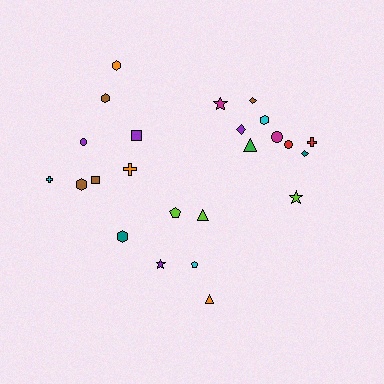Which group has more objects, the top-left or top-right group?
The top-right group.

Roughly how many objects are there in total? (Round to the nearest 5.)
Roughly 25 objects in total.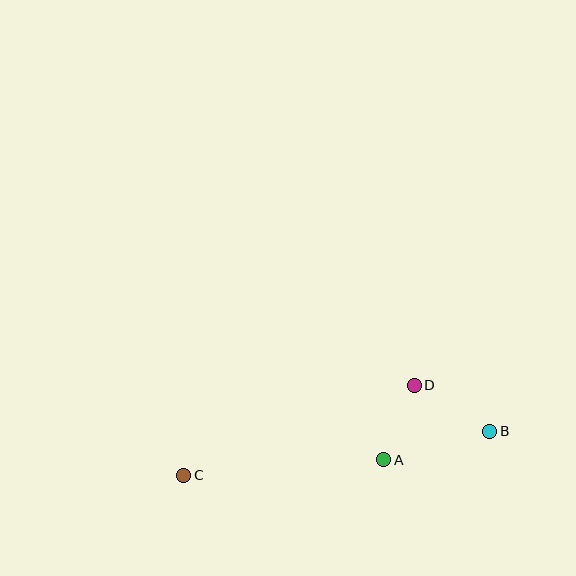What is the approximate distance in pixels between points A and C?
The distance between A and C is approximately 201 pixels.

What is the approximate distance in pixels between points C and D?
The distance between C and D is approximately 248 pixels.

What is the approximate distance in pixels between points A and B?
The distance between A and B is approximately 110 pixels.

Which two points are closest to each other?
Points A and D are closest to each other.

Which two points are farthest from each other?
Points B and C are farthest from each other.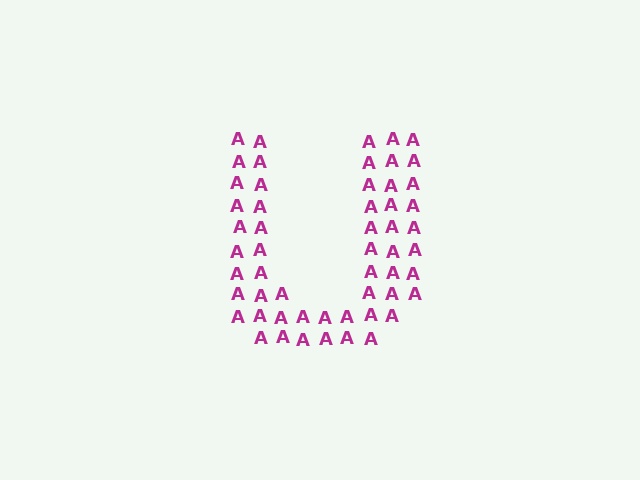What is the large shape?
The large shape is the letter U.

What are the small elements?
The small elements are letter A's.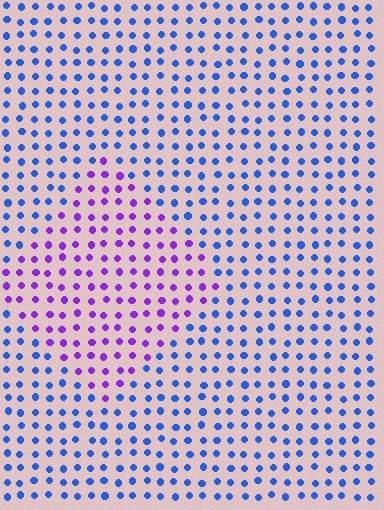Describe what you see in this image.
The image is filled with small blue elements in a uniform arrangement. A diamond-shaped region is visible where the elements are tinted to a slightly different hue, forming a subtle color boundary.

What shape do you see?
I see a diamond.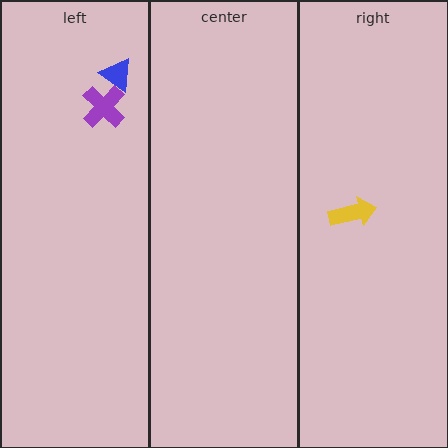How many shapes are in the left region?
2.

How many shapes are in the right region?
1.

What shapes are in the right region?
The yellow arrow.